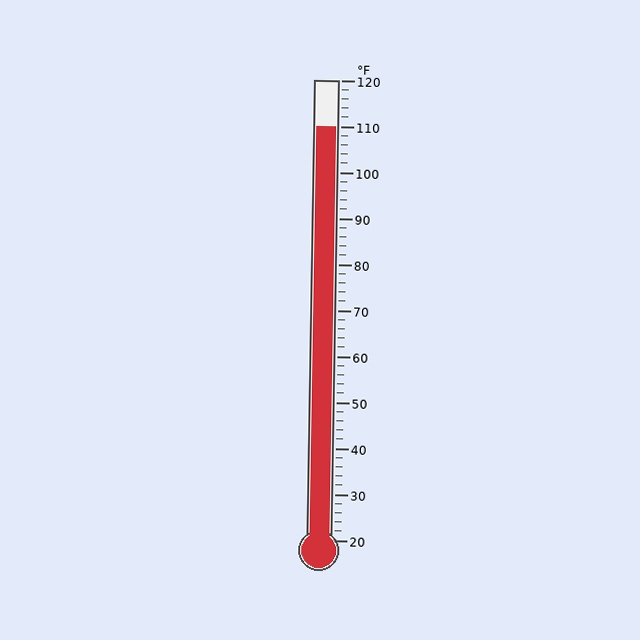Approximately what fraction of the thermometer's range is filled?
The thermometer is filled to approximately 90% of its range.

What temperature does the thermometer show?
The thermometer shows approximately 110°F.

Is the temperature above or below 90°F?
The temperature is above 90°F.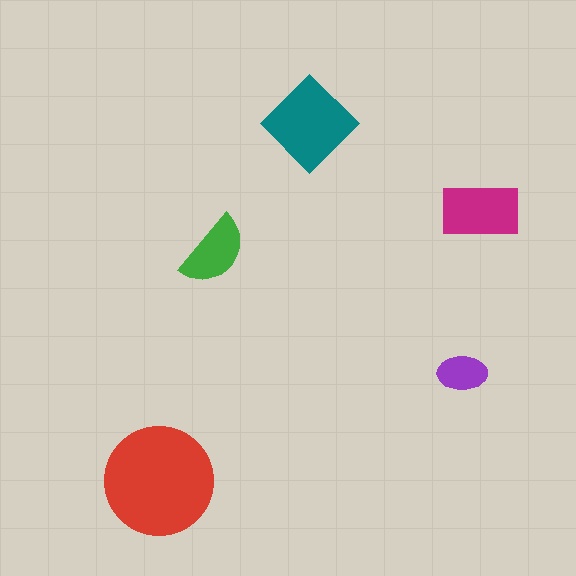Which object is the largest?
The red circle.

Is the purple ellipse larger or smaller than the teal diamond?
Smaller.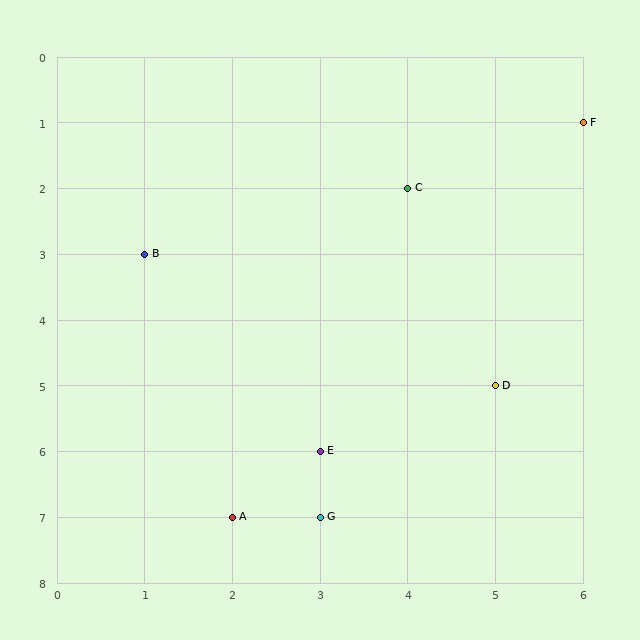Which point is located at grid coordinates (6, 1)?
Point F is at (6, 1).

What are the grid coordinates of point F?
Point F is at grid coordinates (6, 1).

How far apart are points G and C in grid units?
Points G and C are 1 column and 5 rows apart (about 5.1 grid units diagonally).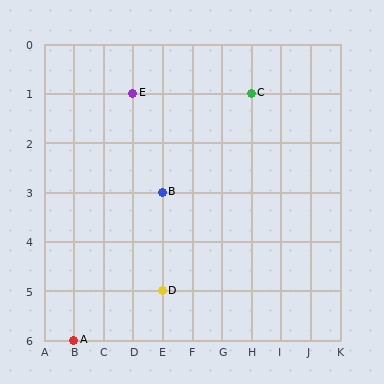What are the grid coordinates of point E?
Point E is at grid coordinates (D, 1).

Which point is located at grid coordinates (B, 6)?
Point A is at (B, 6).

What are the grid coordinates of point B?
Point B is at grid coordinates (E, 3).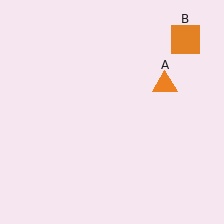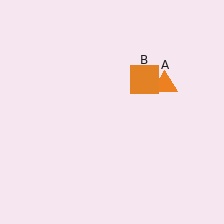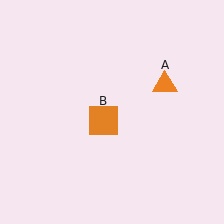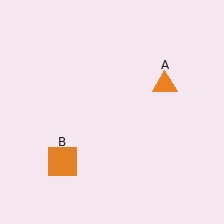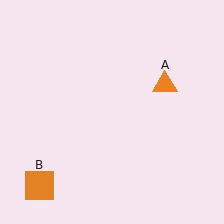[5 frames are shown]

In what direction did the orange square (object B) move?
The orange square (object B) moved down and to the left.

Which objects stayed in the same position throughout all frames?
Orange triangle (object A) remained stationary.